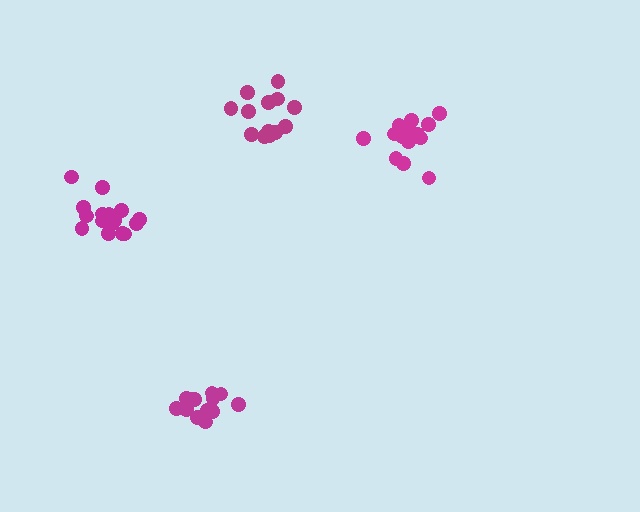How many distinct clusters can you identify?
There are 4 distinct clusters.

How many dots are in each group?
Group 1: 16 dots, Group 2: 14 dots, Group 3: 16 dots, Group 4: 13 dots (59 total).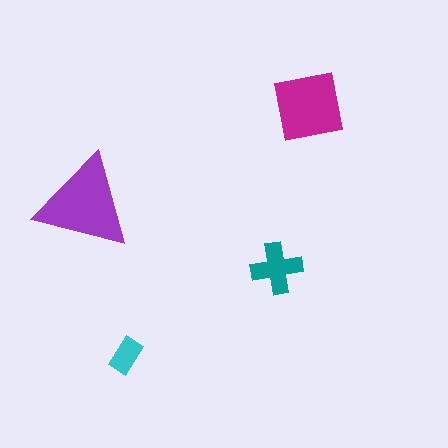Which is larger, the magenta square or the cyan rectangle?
The magenta square.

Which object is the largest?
The purple triangle.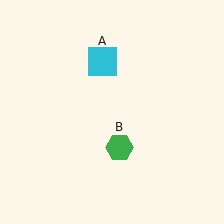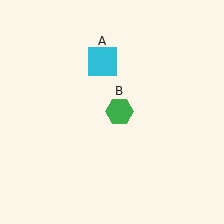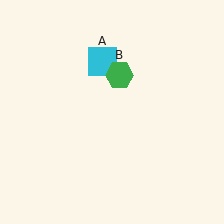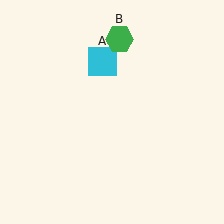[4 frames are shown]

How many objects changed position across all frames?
1 object changed position: green hexagon (object B).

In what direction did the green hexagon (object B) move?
The green hexagon (object B) moved up.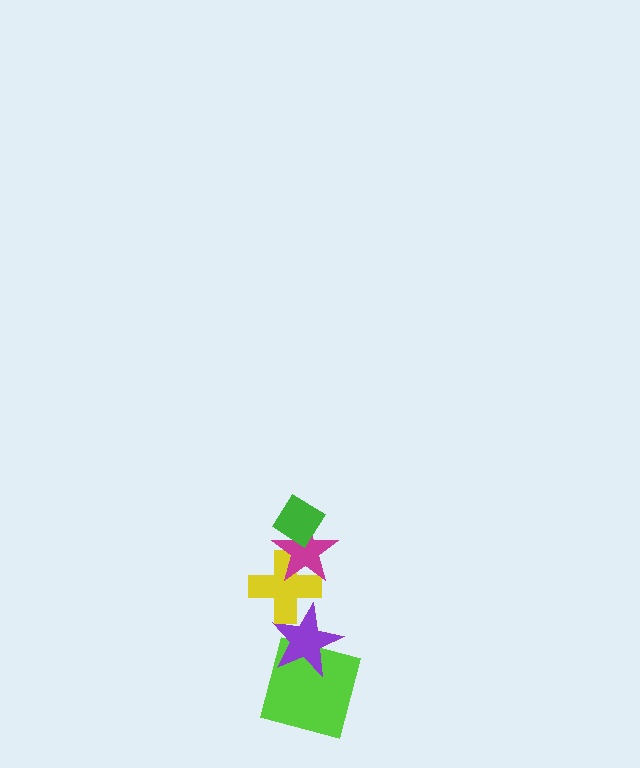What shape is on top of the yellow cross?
The magenta star is on top of the yellow cross.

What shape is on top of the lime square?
The purple star is on top of the lime square.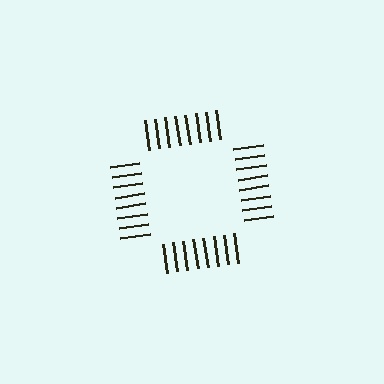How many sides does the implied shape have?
4 sides — the line-ends trace a square.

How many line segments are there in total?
32 — 8 along each of the 4 edges.